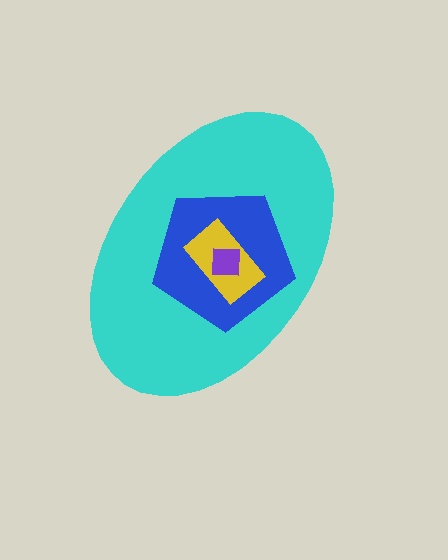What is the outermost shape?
The cyan ellipse.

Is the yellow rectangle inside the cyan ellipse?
Yes.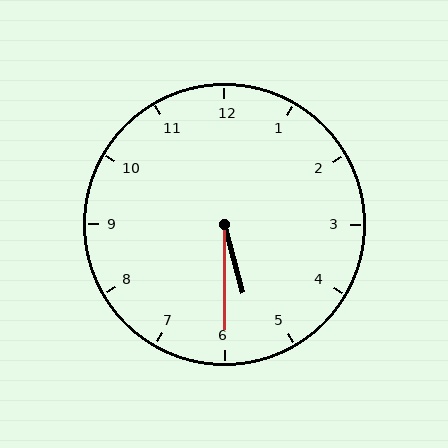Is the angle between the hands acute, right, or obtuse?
It is acute.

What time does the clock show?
5:30.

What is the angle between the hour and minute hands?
Approximately 15 degrees.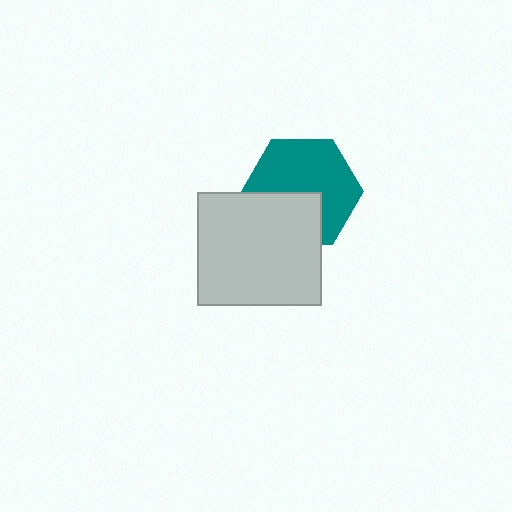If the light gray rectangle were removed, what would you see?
You would see the complete teal hexagon.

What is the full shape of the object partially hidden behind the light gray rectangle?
The partially hidden object is a teal hexagon.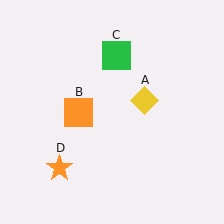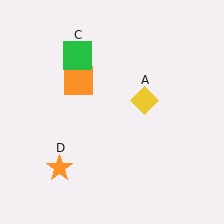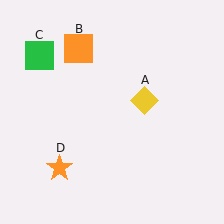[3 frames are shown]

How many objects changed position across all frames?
2 objects changed position: orange square (object B), green square (object C).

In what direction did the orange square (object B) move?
The orange square (object B) moved up.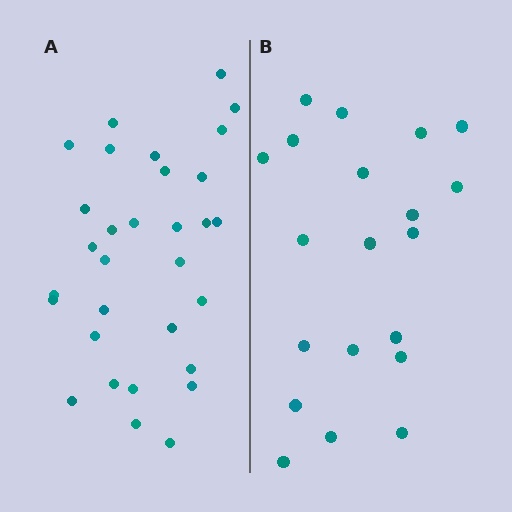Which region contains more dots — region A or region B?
Region A (the left region) has more dots.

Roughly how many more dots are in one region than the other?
Region A has roughly 12 or so more dots than region B.